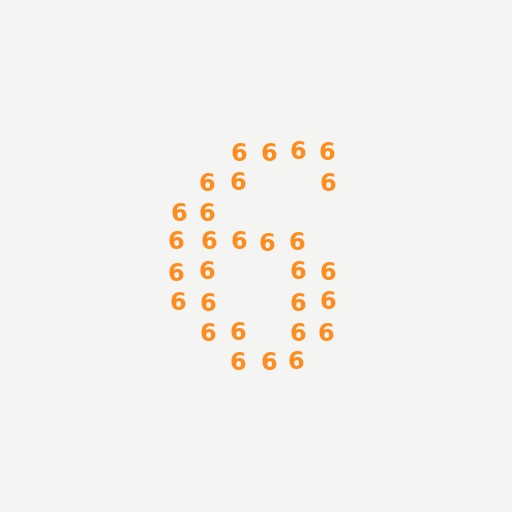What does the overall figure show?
The overall figure shows the digit 6.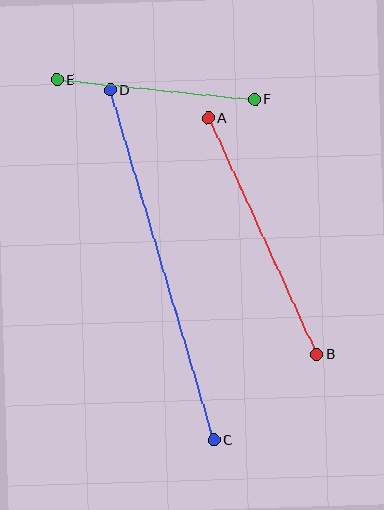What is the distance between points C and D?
The distance is approximately 365 pixels.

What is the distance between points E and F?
The distance is approximately 198 pixels.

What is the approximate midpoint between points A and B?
The midpoint is at approximately (262, 236) pixels.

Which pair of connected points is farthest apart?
Points C and D are farthest apart.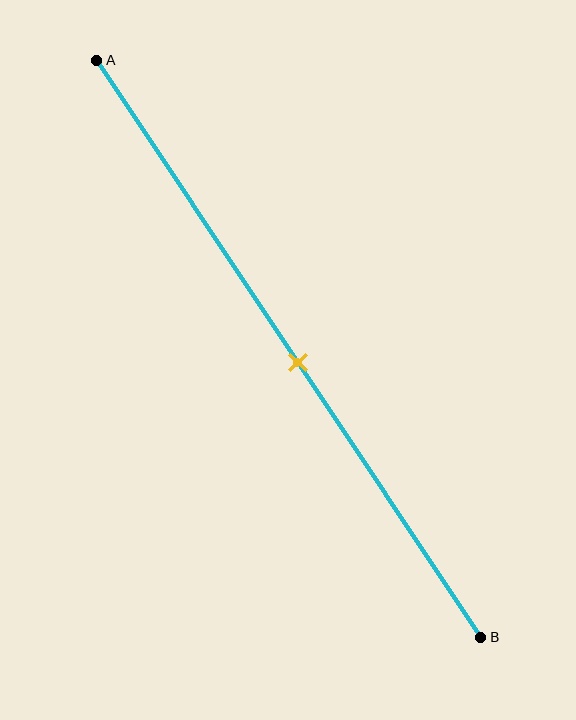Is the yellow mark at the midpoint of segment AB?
Yes, the mark is approximately at the midpoint.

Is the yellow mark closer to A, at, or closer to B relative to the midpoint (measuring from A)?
The yellow mark is approximately at the midpoint of segment AB.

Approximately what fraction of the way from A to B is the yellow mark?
The yellow mark is approximately 50% of the way from A to B.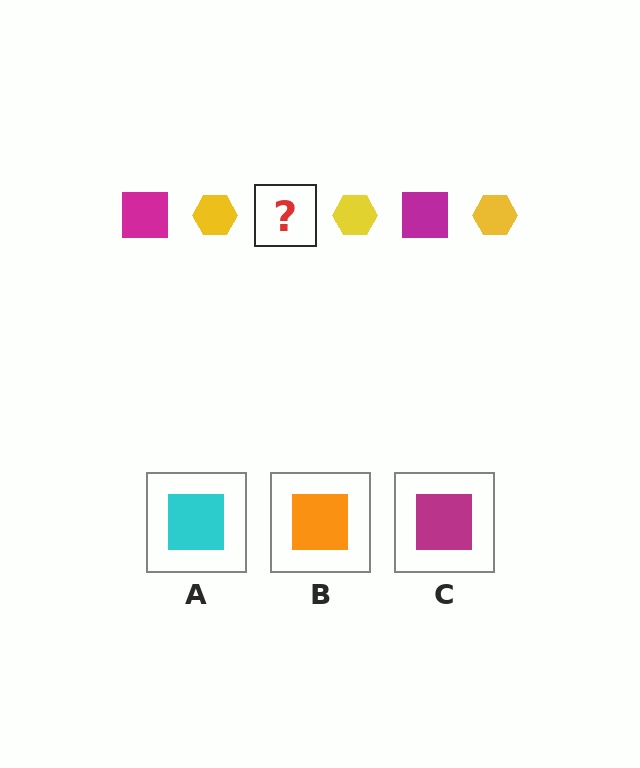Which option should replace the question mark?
Option C.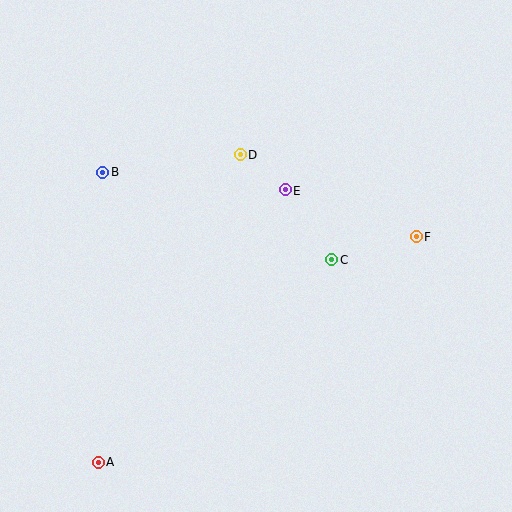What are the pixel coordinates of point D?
Point D is at (240, 154).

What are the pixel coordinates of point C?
Point C is at (332, 260).